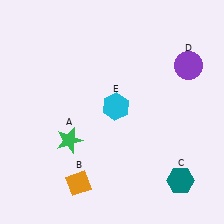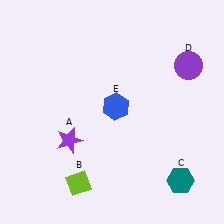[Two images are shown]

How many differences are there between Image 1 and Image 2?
There are 3 differences between the two images.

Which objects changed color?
A changed from green to purple. B changed from orange to lime. E changed from cyan to blue.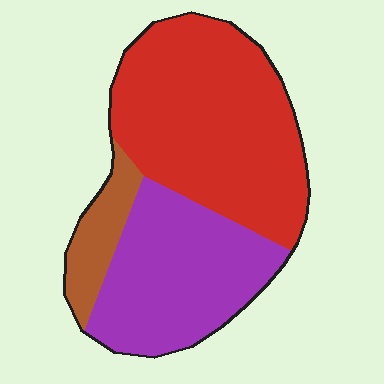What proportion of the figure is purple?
Purple takes up between a third and a half of the figure.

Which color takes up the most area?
Red, at roughly 55%.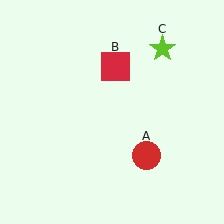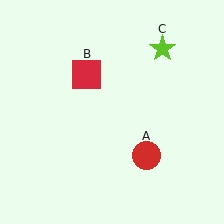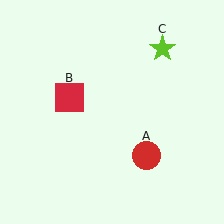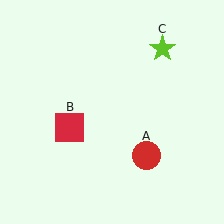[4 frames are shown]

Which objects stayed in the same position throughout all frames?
Red circle (object A) and lime star (object C) remained stationary.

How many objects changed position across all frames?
1 object changed position: red square (object B).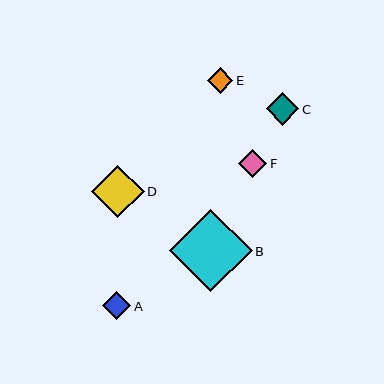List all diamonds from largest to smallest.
From largest to smallest: B, D, C, F, A, E.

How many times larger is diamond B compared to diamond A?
Diamond B is approximately 3.0 times the size of diamond A.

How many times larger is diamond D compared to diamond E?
Diamond D is approximately 2.1 times the size of diamond E.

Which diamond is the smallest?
Diamond E is the smallest with a size of approximately 25 pixels.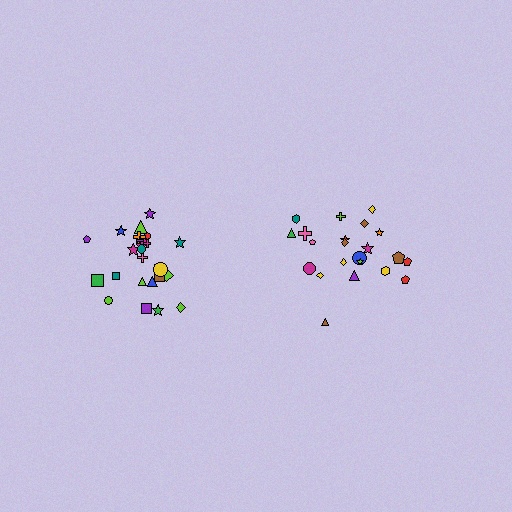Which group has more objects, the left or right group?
The left group.